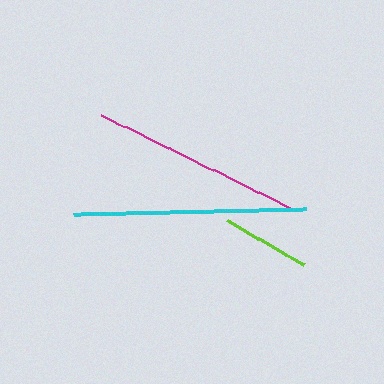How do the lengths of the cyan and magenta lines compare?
The cyan and magenta lines are approximately the same length.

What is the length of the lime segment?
The lime segment is approximately 89 pixels long.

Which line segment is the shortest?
The lime line is the shortest at approximately 89 pixels.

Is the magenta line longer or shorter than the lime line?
The magenta line is longer than the lime line.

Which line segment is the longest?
The cyan line is the longest at approximately 234 pixels.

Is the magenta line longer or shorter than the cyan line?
The cyan line is longer than the magenta line.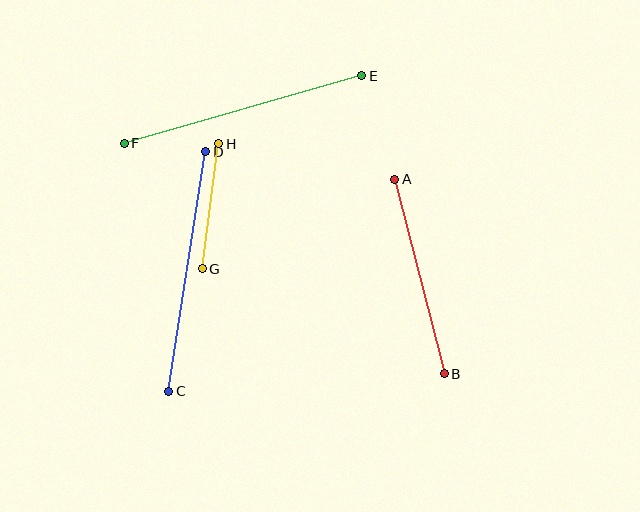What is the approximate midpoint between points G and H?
The midpoint is at approximately (211, 206) pixels.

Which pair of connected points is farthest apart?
Points E and F are farthest apart.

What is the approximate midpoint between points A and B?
The midpoint is at approximately (420, 277) pixels.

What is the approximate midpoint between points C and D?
The midpoint is at approximately (187, 271) pixels.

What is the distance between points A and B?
The distance is approximately 201 pixels.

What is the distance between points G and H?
The distance is approximately 126 pixels.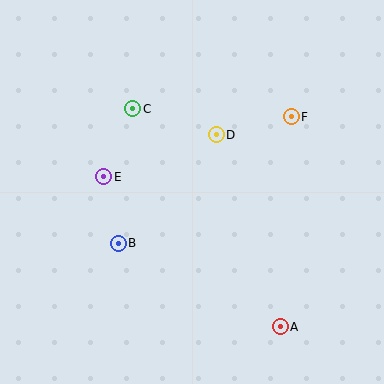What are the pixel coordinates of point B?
Point B is at (118, 243).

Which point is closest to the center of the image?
Point D at (216, 135) is closest to the center.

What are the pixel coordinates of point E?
Point E is at (104, 177).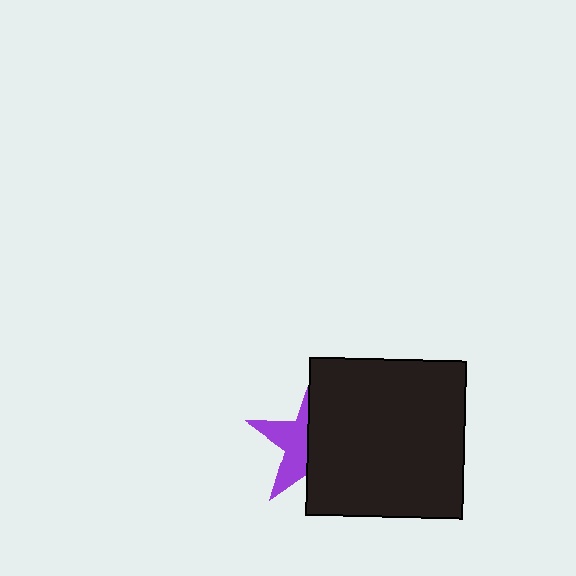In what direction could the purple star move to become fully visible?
The purple star could move left. That would shift it out from behind the black square entirely.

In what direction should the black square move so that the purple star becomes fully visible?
The black square should move right. That is the shortest direction to clear the overlap and leave the purple star fully visible.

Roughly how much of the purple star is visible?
A small part of it is visible (roughly 43%).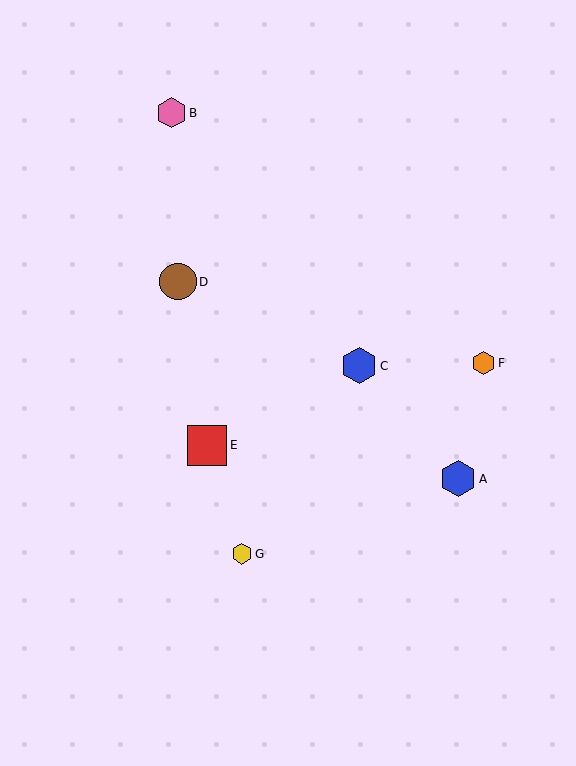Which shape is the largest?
The red square (labeled E) is the largest.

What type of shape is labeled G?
Shape G is a yellow hexagon.